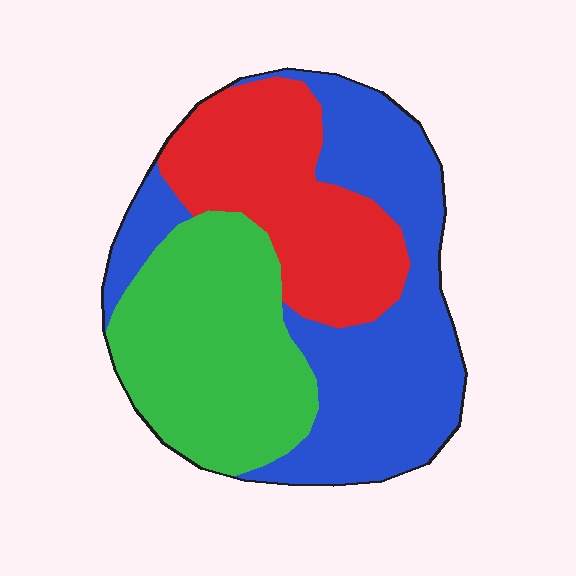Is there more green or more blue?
Blue.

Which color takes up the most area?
Blue, at roughly 40%.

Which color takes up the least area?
Red, at roughly 25%.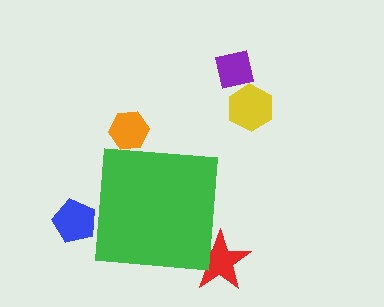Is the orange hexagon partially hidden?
Yes, the orange hexagon is partially hidden behind the green square.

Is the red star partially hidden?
Yes, the red star is partially hidden behind the green square.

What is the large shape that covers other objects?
A green square.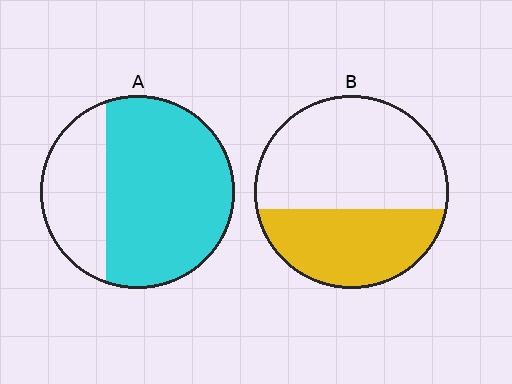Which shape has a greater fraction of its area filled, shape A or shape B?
Shape A.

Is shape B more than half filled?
No.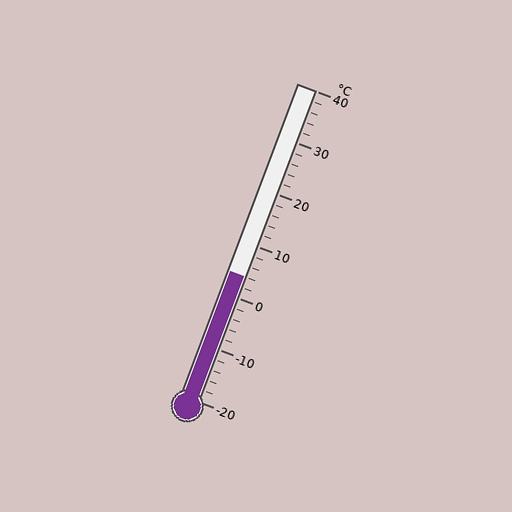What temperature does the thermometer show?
The thermometer shows approximately 4°C.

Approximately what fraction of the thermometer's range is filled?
The thermometer is filled to approximately 40% of its range.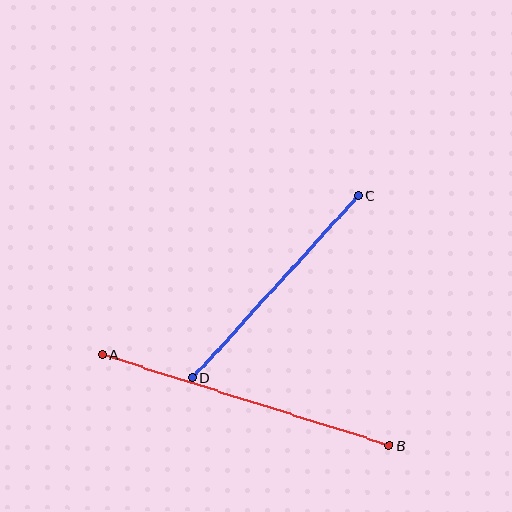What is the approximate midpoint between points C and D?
The midpoint is at approximately (275, 287) pixels.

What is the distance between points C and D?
The distance is approximately 246 pixels.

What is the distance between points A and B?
The distance is approximately 301 pixels.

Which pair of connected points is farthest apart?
Points A and B are farthest apart.